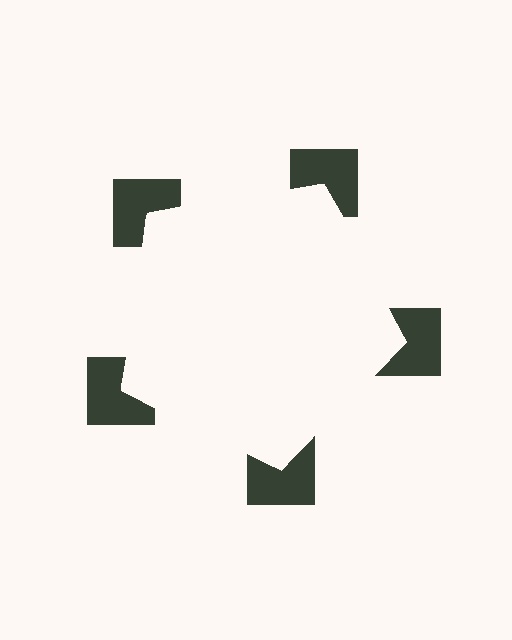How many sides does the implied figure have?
5 sides.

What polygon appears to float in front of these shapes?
An illusory pentagon — its edges are inferred from the aligned wedge cuts in the notched squares, not physically drawn.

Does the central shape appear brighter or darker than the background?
It typically appears slightly brighter than the background, even though no actual brightness change is drawn.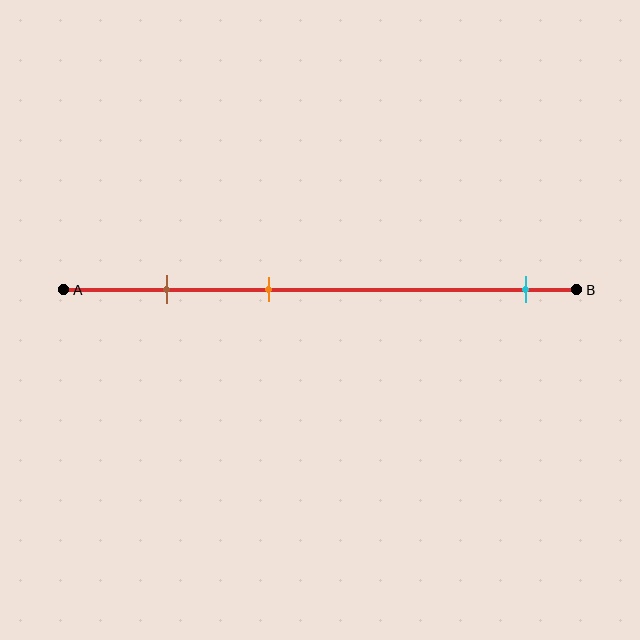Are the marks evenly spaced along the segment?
No, the marks are not evenly spaced.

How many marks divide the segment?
There are 3 marks dividing the segment.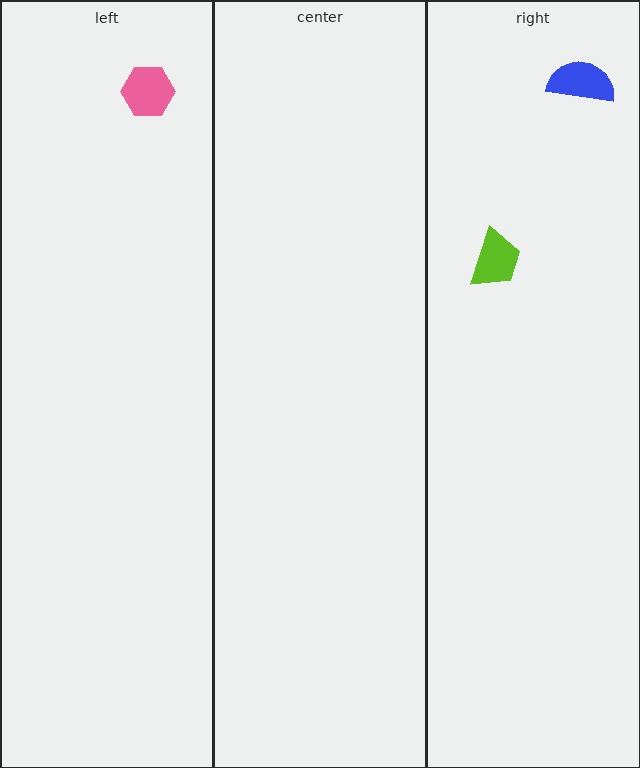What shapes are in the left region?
The pink hexagon.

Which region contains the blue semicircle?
The right region.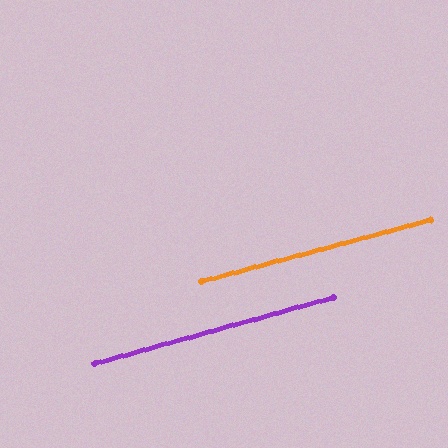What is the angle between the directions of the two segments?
Approximately 1 degree.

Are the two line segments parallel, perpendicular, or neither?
Parallel — their directions differ by only 0.5°.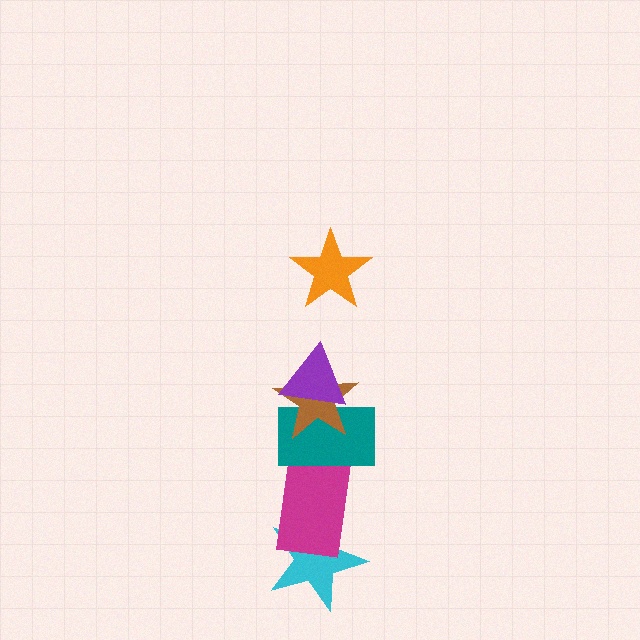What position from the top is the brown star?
The brown star is 3rd from the top.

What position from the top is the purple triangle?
The purple triangle is 2nd from the top.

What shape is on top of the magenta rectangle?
The teal rectangle is on top of the magenta rectangle.